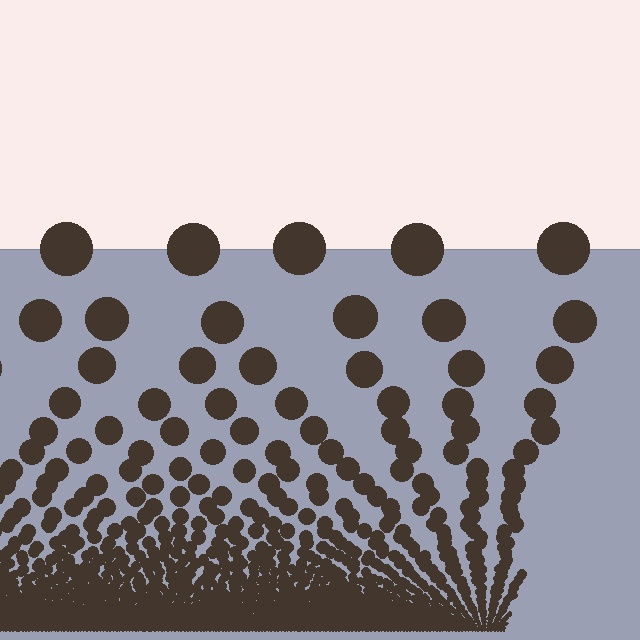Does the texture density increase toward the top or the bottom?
Density increases toward the bottom.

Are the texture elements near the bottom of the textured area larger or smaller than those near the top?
Smaller. The gradient is inverted — elements near the bottom are smaller and denser.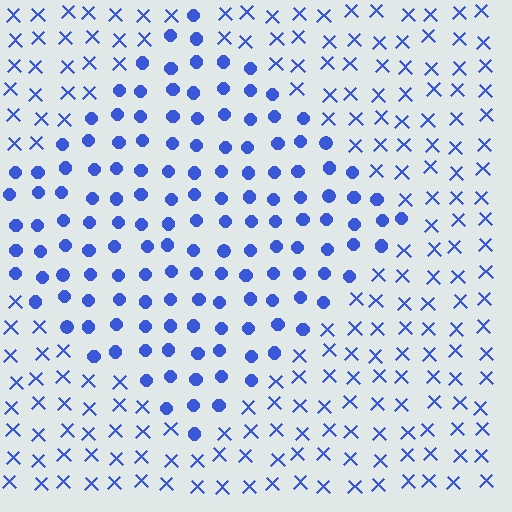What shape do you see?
I see a diamond.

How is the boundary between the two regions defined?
The boundary is defined by a change in element shape: circles inside vs. X marks outside. All elements share the same color and spacing.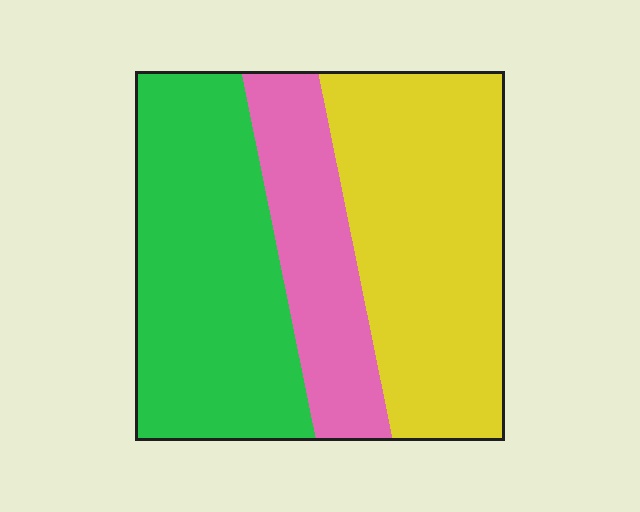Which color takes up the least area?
Pink, at roughly 20%.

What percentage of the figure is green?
Green covers around 40% of the figure.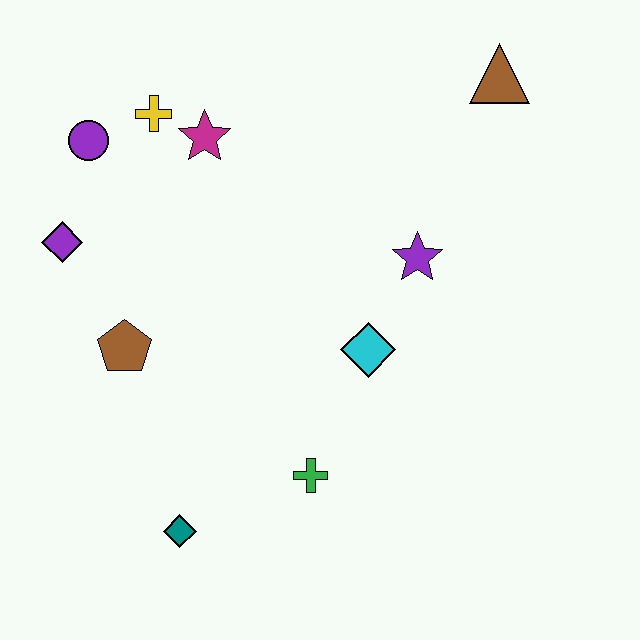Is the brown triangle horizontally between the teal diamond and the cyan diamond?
No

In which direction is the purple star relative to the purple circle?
The purple star is to the right of the purple circle.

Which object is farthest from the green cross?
The brown triangle is farthest from the green cross.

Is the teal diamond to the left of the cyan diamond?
Yes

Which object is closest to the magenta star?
The yellow cross is closest to the magenta star.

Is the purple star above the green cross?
Yes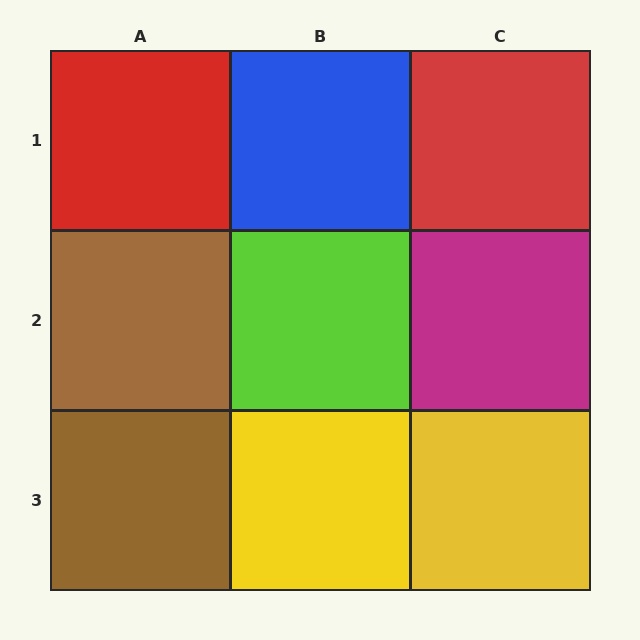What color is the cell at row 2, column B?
Lime.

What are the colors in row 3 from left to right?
Brown, yellow, yellow.